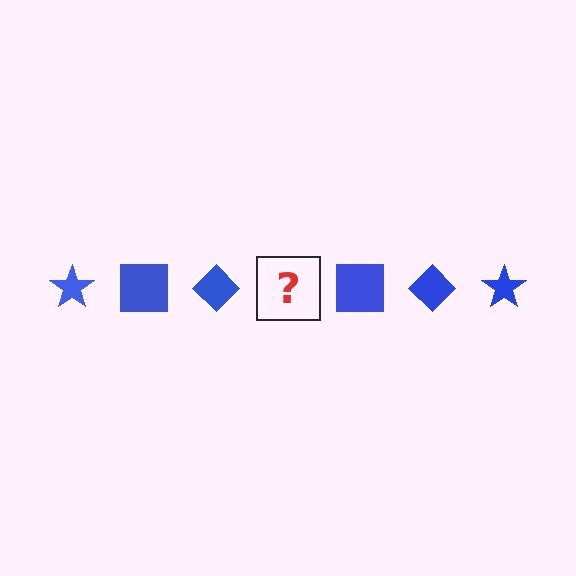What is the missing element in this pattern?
The missing element is a blue star.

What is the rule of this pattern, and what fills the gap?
The rule is that the pattern cycles through star, square, diamond shapes in blue. The gap should be filled with a blue star.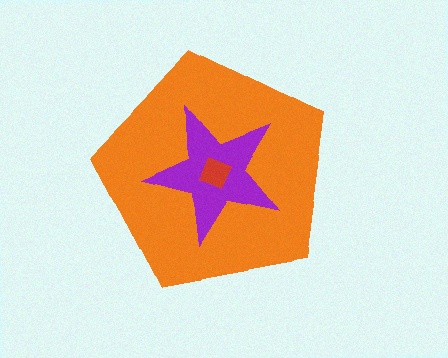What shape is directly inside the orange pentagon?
The purple star.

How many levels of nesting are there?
3.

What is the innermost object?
The red square.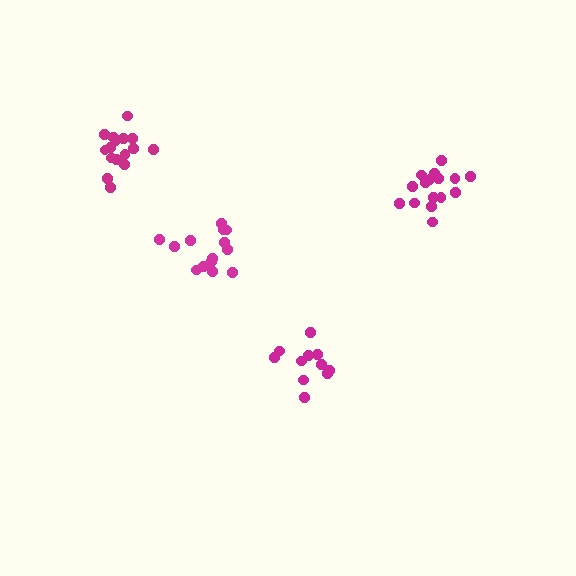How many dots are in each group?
Group 1: 16 dots, Group 2: 16 dots, Group 3: 11 dots, Group 4: 15 dots (58 total).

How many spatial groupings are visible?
There are 4 spatial groupings.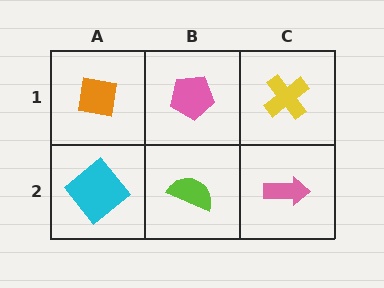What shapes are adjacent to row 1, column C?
A pink arrow (row 2, column C), a pink pentagon (row 1, column B).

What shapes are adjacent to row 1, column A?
A cyan diamond (row 2, column A), a pink pentagon (row 1, column B).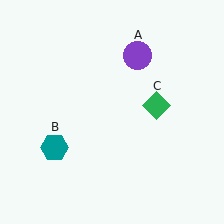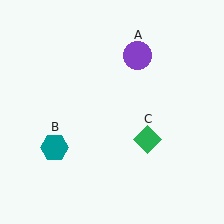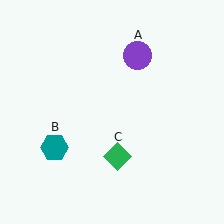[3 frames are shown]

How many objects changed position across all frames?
1 object changed position: green diamond (object C).